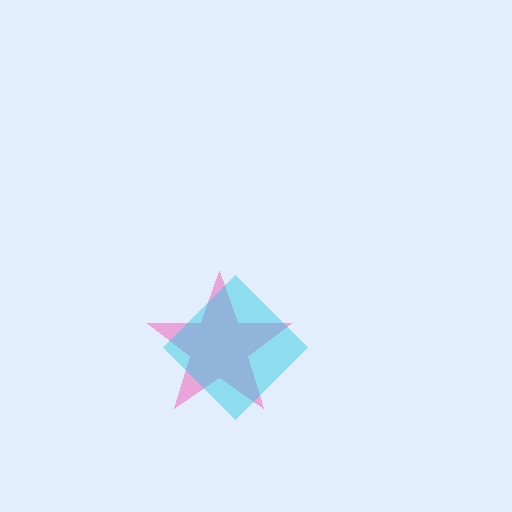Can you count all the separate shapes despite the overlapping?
Yes, there are 2 separate shapes.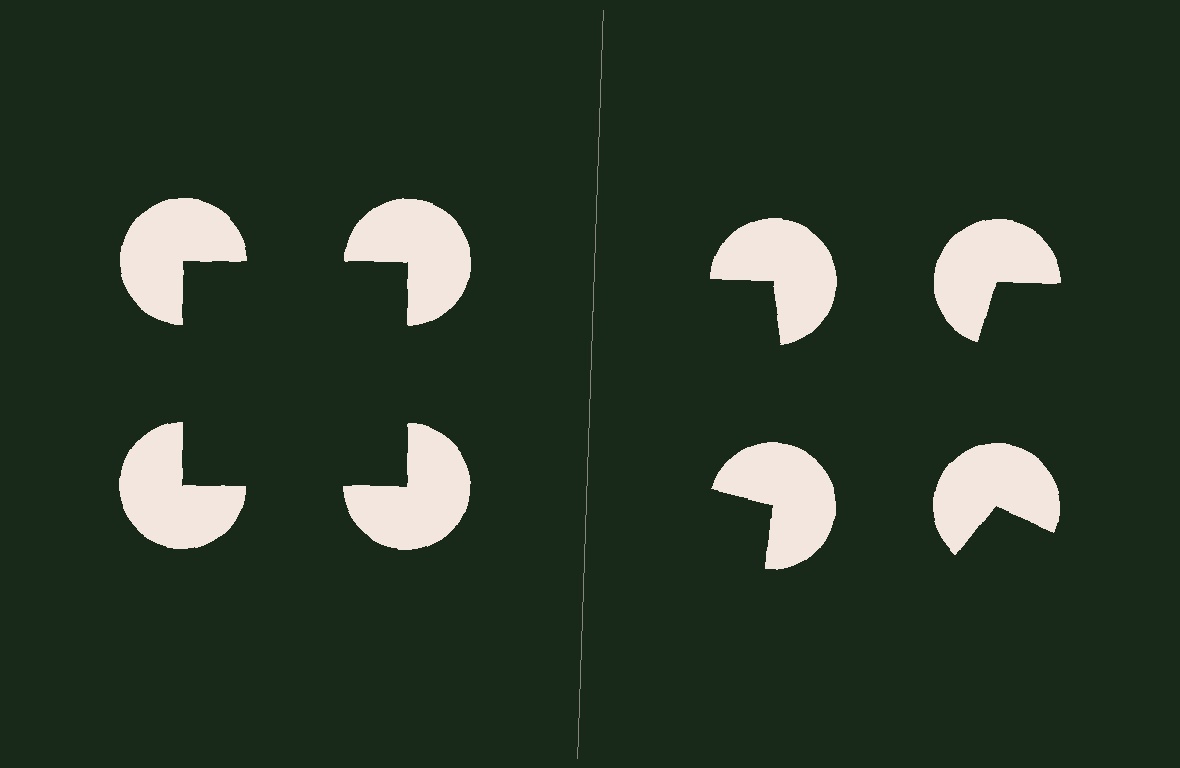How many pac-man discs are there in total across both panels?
8 — 4 on each side.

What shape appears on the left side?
An illusory square.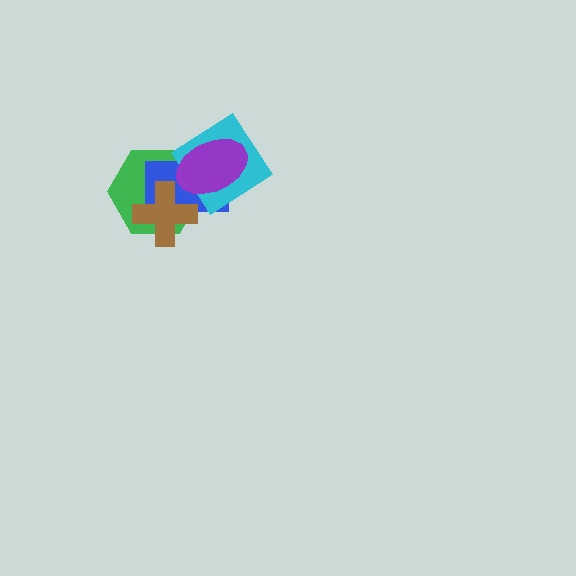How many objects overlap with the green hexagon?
4 objects overlap with the green hexagon.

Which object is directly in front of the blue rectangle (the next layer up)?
The cyan diamond is directly in front of the blue rectangle.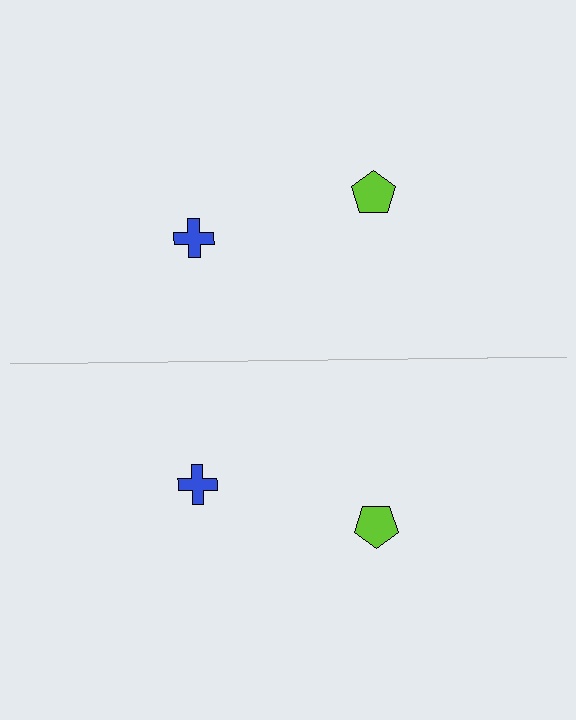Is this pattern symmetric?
Yes, this pattern has bilateral (reflection) symmetry.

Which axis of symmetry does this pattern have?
The pattern has a horizontal axis of symmetry running through the center of the image.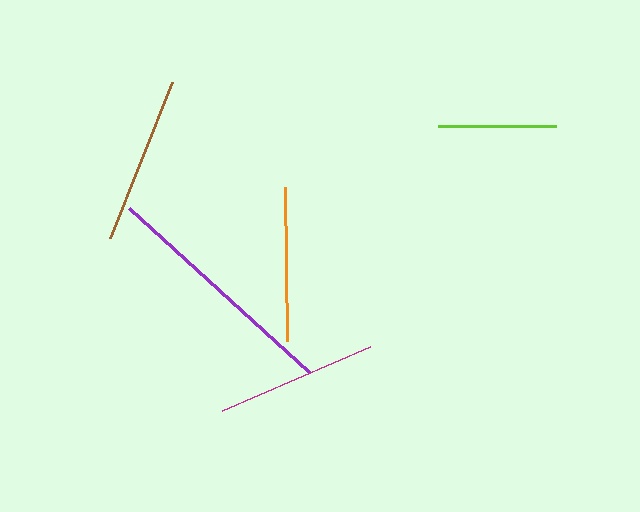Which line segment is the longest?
The purple line is the longest at approximately 244 pixels.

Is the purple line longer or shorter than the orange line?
The purple line is longer than the orange line.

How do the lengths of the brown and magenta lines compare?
The brown and magenta lines are approximately the same length.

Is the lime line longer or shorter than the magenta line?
The magenta line is longer than the lime line.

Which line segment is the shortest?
The lime line is the shortest at approximately 118 pixels.